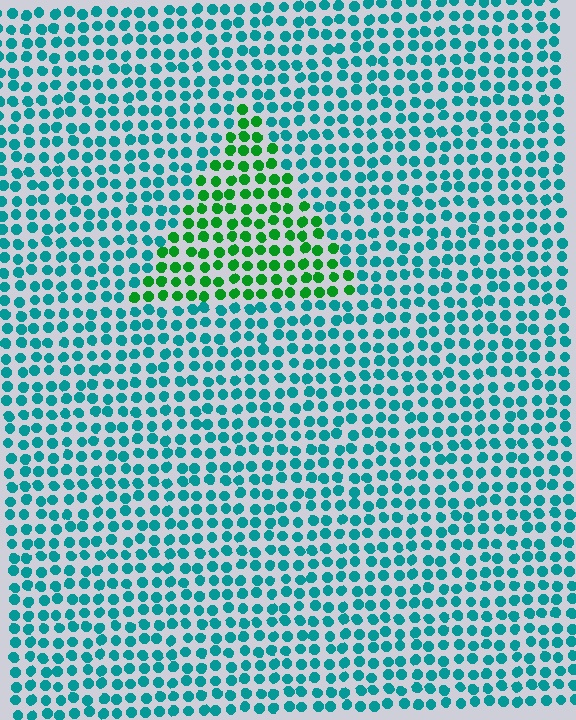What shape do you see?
I see a triangle.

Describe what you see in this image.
The image is filled with small teal elements in a uniform arrangement. A triangle-shaped region is visible where the elements are tinted to a slightly different hue, forming a subtle color boundary.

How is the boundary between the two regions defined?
The boundary is defined purely by a slight shift in hue (about 50 degrees). Spacing, size, and orientation are identical on both sides.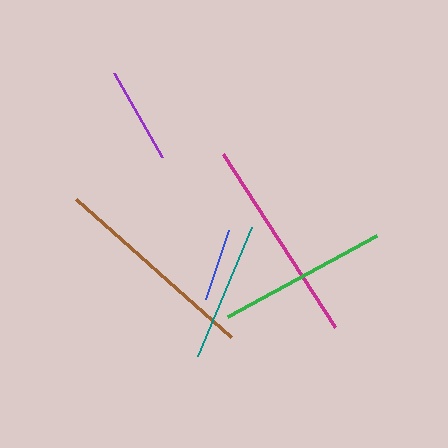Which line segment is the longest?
The brown line is the longest at approximately 208 pixels.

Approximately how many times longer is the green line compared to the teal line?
The green line is approximately 1.2 times the length of the teal line.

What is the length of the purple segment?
The purple segment is approximately 96 pixels long.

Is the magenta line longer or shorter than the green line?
The magenta line is longer than the green line.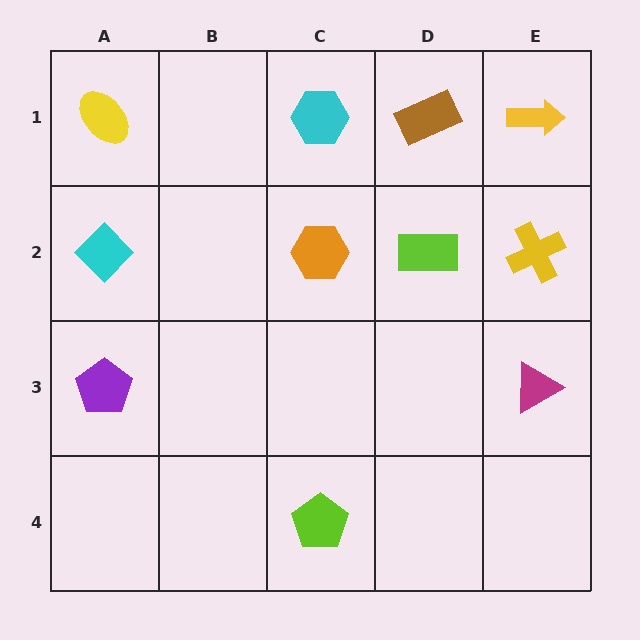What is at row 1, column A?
A yellow ellipse.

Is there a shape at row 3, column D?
No, that cell is empty.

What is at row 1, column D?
A brown rectangle.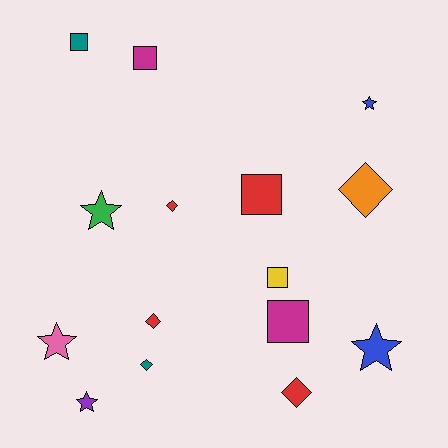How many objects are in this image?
There are 15 objects.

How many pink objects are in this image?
There is 1 pink object.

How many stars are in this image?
There are 5 stars.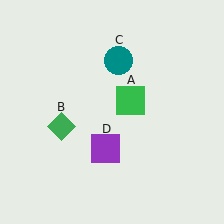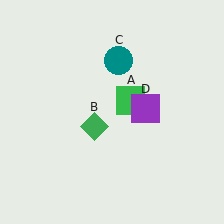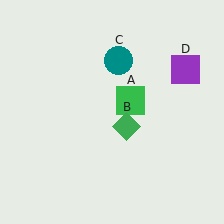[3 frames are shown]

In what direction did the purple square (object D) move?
The purple square (object D) moved up and to the right.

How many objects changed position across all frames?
2 objects changed position: green diamond (object B), purple square (object D).